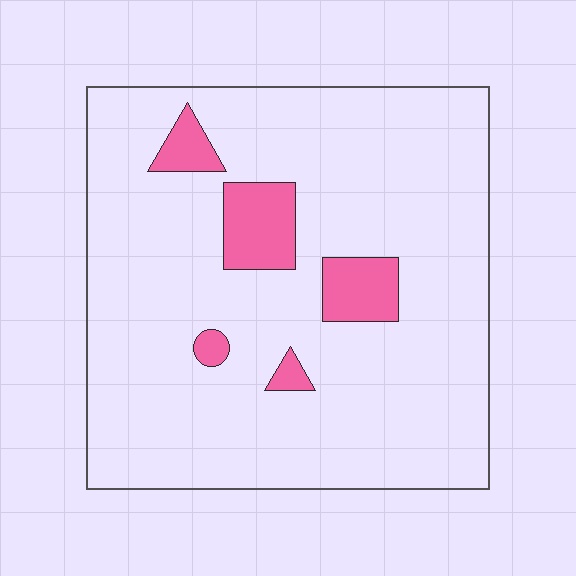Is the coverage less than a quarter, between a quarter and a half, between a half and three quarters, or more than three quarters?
Less than a quarter.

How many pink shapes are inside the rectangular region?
5.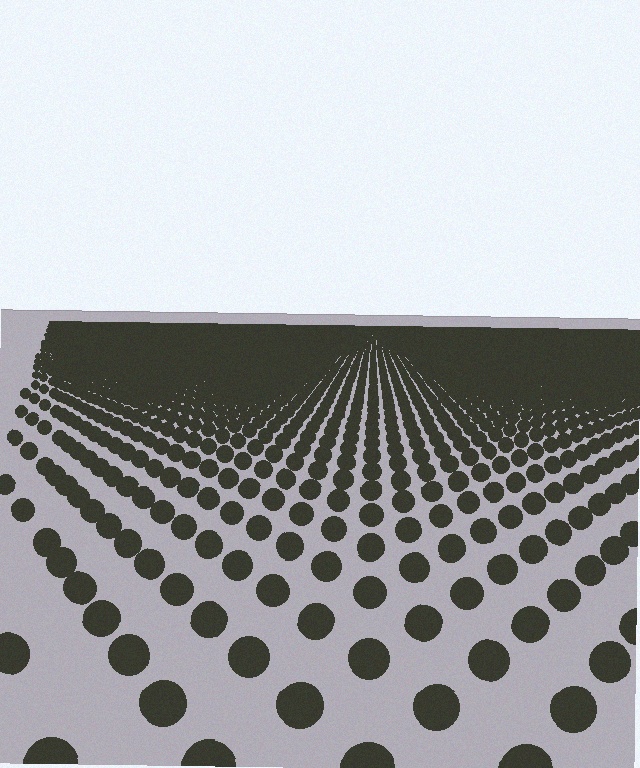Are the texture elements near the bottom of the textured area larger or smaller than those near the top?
Larger. Near the bottom, elements are closer to the viewer and appear at a bigger on-screen size.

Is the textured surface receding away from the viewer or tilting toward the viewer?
The surface is receding away from the viewer. Texture elements get smaller and denser toward the top.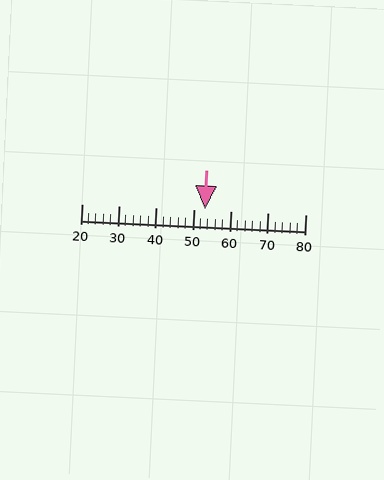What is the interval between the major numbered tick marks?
The major tick marks are spaced 10 units apart.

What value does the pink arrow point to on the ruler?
The pink arrow points to approximately 53.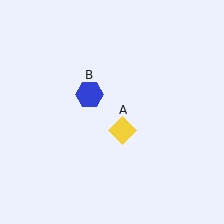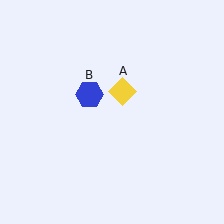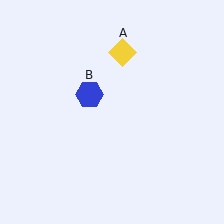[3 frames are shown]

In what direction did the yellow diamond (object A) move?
The yellow diamond (object A) moved up.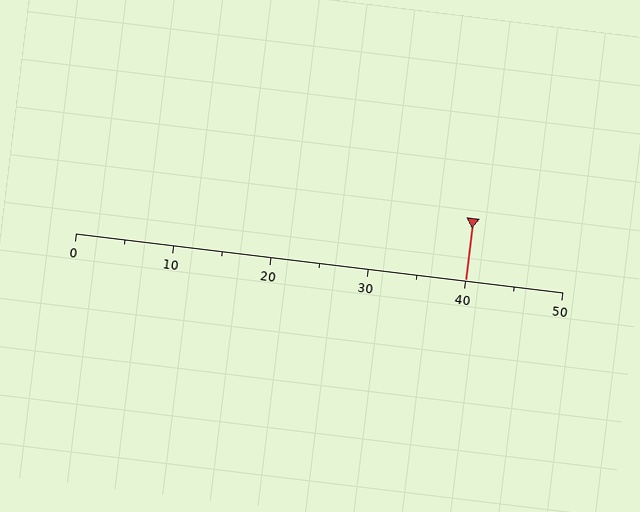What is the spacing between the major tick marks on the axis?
The major ticks are spaced 10 apart.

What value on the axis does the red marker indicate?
The marker indicates approximately 40.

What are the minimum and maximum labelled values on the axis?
The axis runs from 0 to 50.